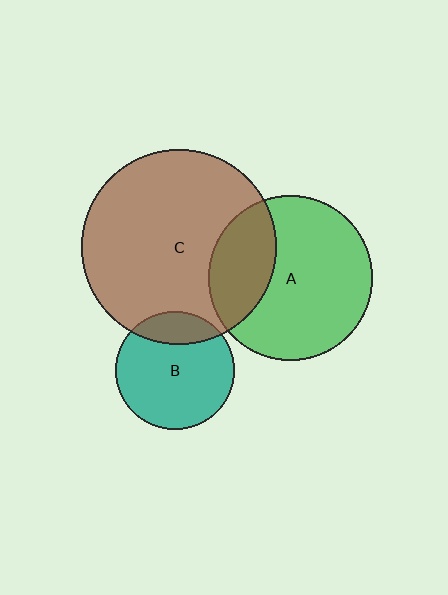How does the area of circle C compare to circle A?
Approximately 1.4 times.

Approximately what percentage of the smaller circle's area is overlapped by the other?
Approximately 20%.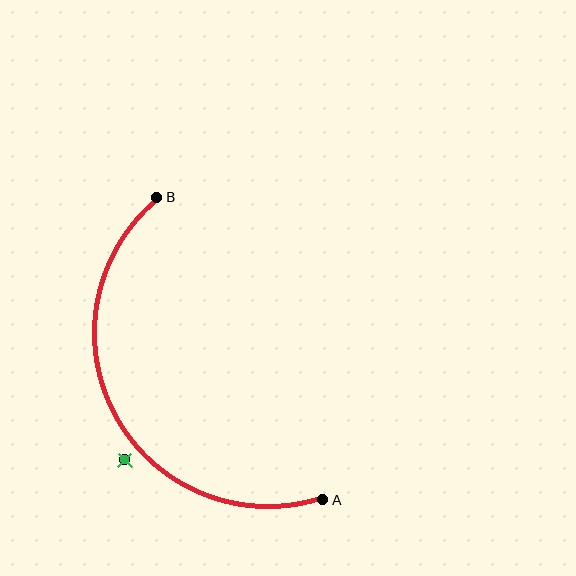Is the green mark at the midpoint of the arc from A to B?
No — the green mark does not lie on the arc at all. It sits slightly outside the curve.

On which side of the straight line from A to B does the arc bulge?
The arc bulges to the left of the straight line connecting A and B.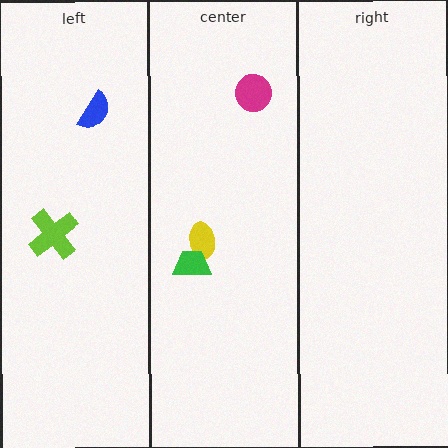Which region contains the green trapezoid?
The center region.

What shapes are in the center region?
The yellow ellipse, the green trapezoid, the magenta circle.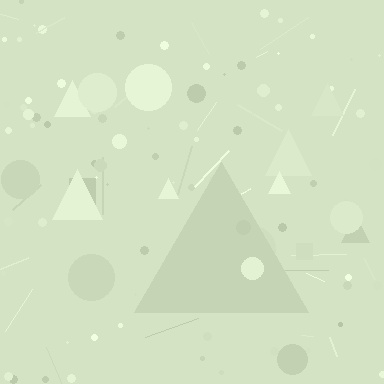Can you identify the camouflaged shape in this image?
The camouflaged shape is a triangle.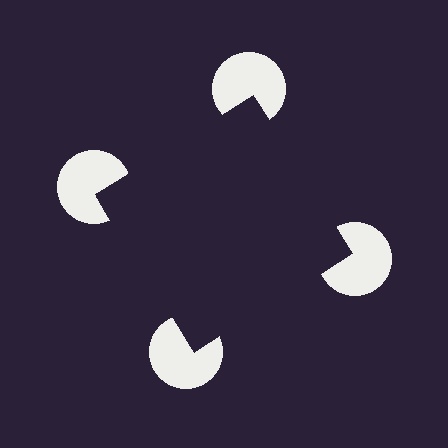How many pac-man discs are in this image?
There are 4 — one at each vertex of the illusory square.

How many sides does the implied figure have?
4 sides.